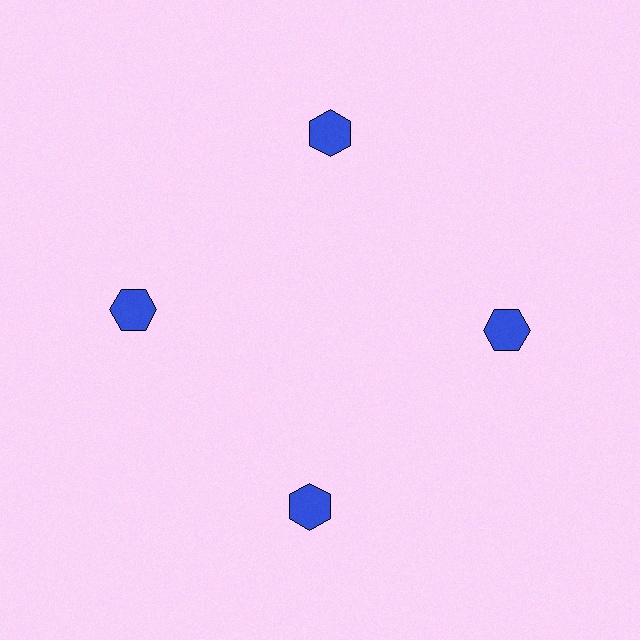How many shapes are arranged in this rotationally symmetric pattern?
There are 4 shapes, arranged in 4 groups of 1.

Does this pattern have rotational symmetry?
Yes, this pattern has 4-fold rotational symmetry. It looks the same after rotating 90 degrees around the center.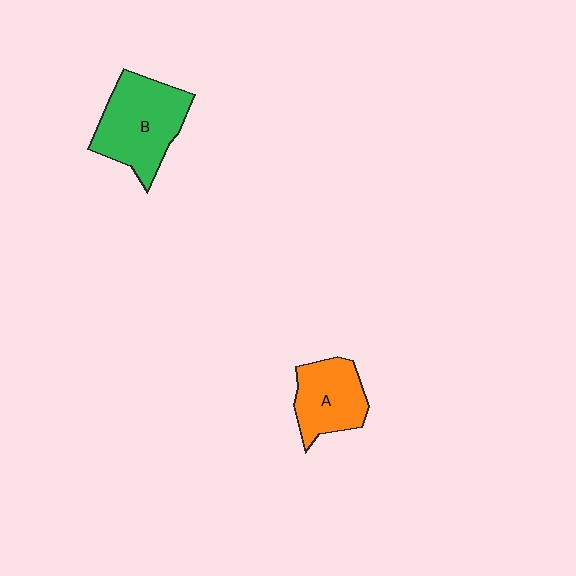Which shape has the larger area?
Shape B (green).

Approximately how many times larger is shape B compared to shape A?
Approximately 1.4 times.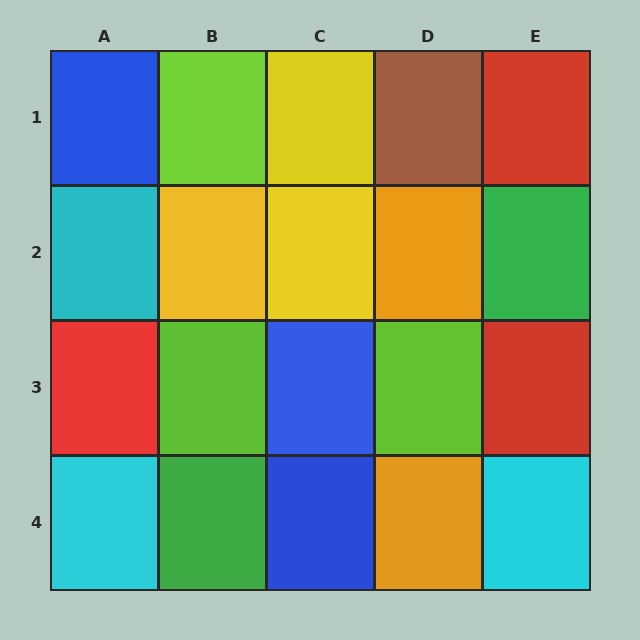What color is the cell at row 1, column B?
Lime.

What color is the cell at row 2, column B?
Yellow.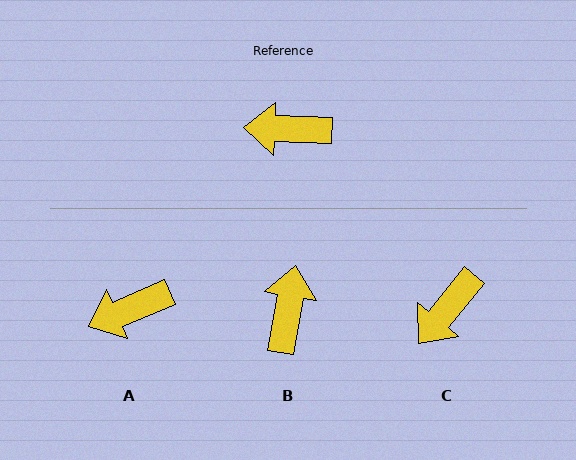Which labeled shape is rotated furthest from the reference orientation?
B, about 97 degrees away.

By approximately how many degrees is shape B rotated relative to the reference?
Approximately 97 degrees clockwise.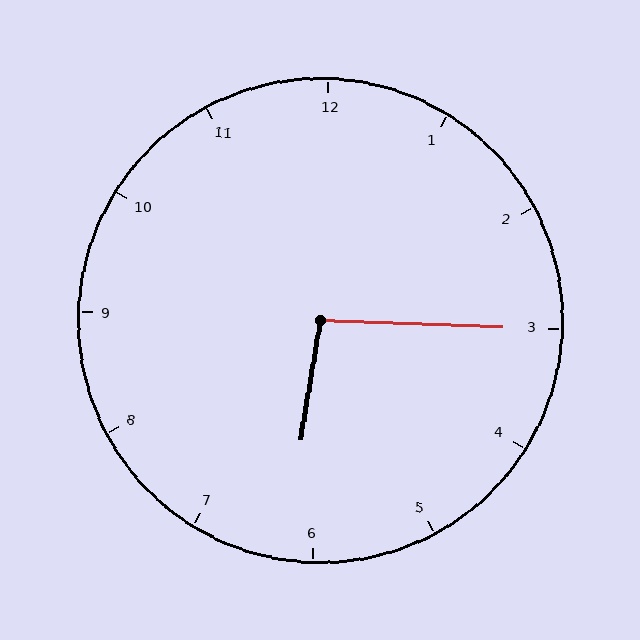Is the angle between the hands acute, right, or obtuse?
It is obtuse.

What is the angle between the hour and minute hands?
Approximately 98 degrees.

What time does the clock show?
6:15.